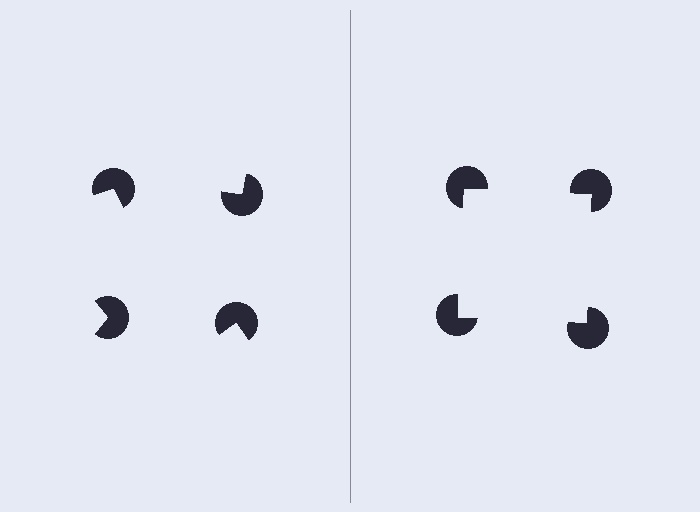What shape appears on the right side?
An illusory square.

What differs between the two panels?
The pac-man discs are positioned identically on both sides; only the wedge orientations differ. On the right they align to a square; on the left they are misaligned.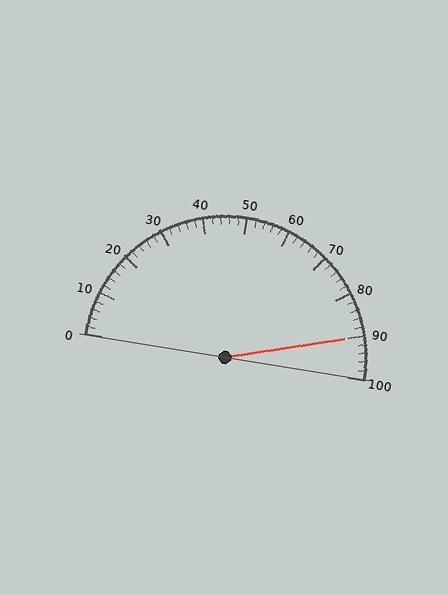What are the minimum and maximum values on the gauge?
The gauge ranges from 0 to 100.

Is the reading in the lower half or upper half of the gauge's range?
The reading is in the upper half of the range (0 to 100).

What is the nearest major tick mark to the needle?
The nearest major tick mark is 90.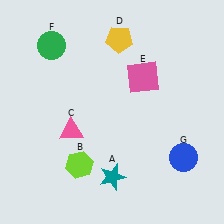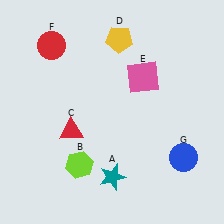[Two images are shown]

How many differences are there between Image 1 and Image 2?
There are 2 differences between the two images.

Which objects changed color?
C changed from pink to red. F changed from green to red.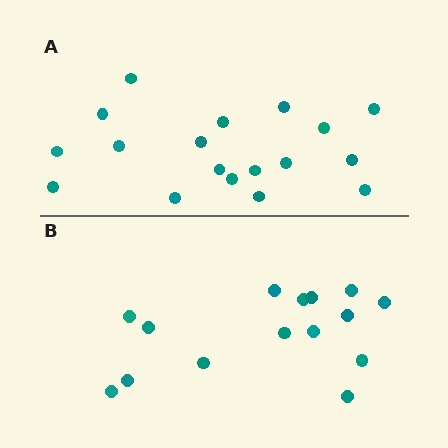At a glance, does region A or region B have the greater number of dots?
Region A (the top region) has more dots.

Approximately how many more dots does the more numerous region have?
Region A has just a few more — roughly 2 or 3 more dots than region B.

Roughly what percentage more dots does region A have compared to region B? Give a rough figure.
About 20% more.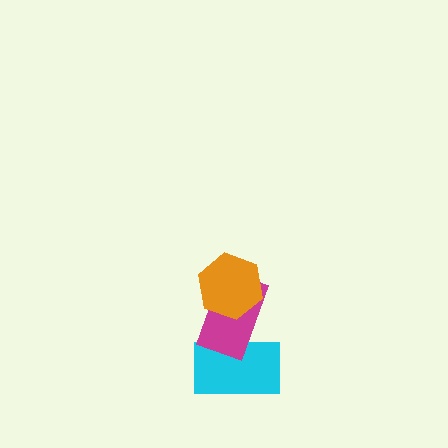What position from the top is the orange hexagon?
The orange hexagon is 1st from the top.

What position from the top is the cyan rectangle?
The cyan rectangle is 3rd from the top.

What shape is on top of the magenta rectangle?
The orange hexagon is on top of the magenta rectangle.